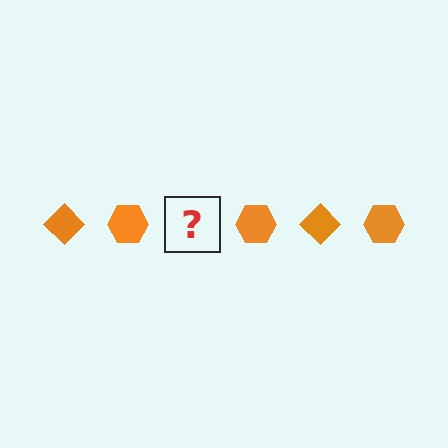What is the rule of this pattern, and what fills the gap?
The rule is that the pattern cycles through diamond, hexagon shapes in orange. The gap should be filled with an orange diamond.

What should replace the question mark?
The question mark should be replaced with an orange diamond.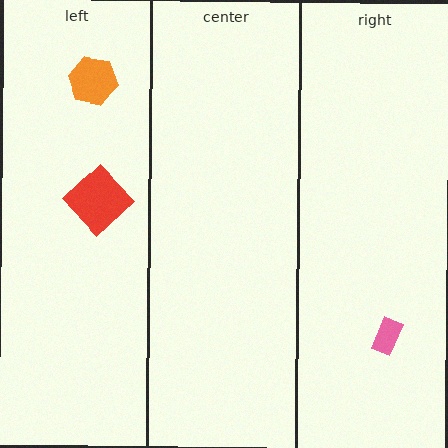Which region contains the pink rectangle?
The right region.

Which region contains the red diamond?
The left region.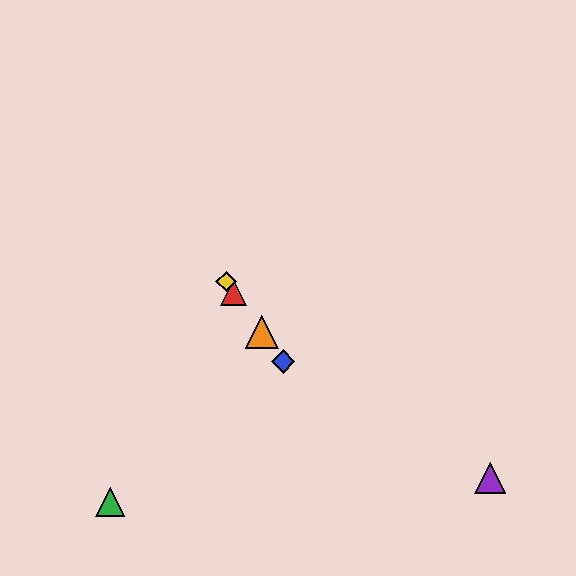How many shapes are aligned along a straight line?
4 shapes (the red triangle, the blue diamond, the yellow diamond, the orange triangle) are aligned along a straight line.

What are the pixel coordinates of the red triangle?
The red triangle is at (234, 292).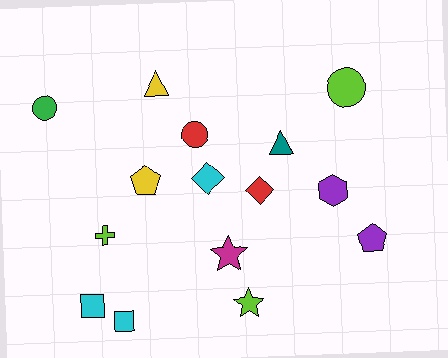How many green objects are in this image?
There is 1 green object.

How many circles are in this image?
There are 3 circles.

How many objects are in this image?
There are 15 objects.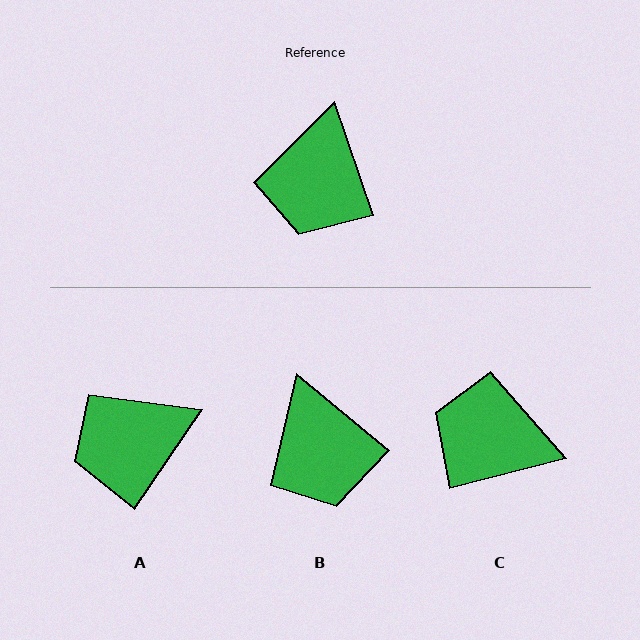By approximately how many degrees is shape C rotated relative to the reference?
Approximately 94 degrees clockwise.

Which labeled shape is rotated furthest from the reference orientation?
C, about 94 degrees away.